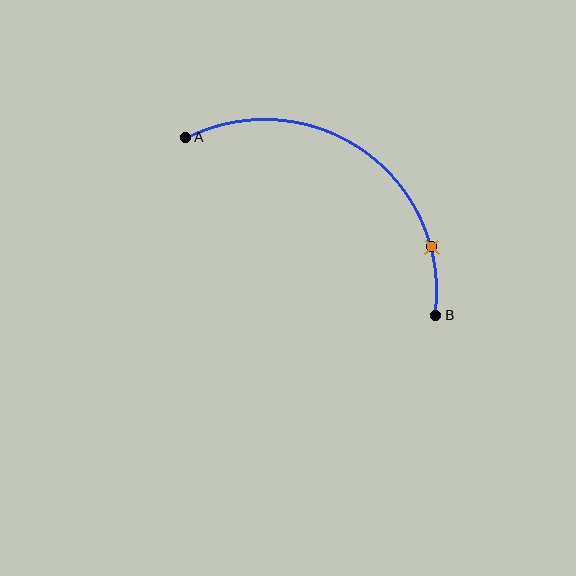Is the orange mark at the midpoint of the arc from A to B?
No. The orange mark lies on the arc but is closer to endpoint B. The arc midpoint would be at the point on the curve equidistant along the arc from both A and B.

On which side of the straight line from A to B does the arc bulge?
The arc bulges above and to the right of the straight line connecting A and B.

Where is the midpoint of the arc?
The arc midpoint is the point on the curve farthest from the straight line joining A and B. It sits above and to the right of that line.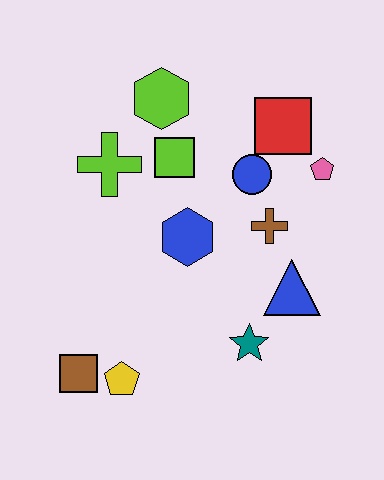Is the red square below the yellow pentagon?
No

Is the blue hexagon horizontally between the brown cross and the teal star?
No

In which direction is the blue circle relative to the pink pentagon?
The blue circle is to the left of the pink pentagon.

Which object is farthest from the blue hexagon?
The brown square is farthest from the blue hexagon.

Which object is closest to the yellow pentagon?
The brown square is closest to the yellow pentagon.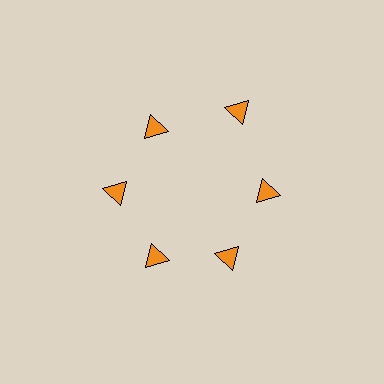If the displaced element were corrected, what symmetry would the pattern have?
It would have 6-fold rotational symmetry — the pattern would map onto itself every 60 degrees.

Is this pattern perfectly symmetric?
No. The 6 orange triangles are arranged in a ring, but one element near the 1 o'clock position is pushed outward from the center, breaking the 6-fold rotational symmetry.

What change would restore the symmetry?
The symmetry would be restored by moving it inward, back onto the ring so that all 6 triangles sit at equal angles and equal distance from the center.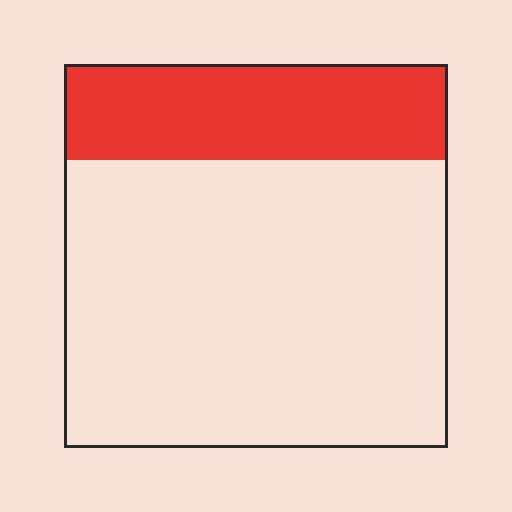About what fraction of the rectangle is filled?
About one quarter (1/4).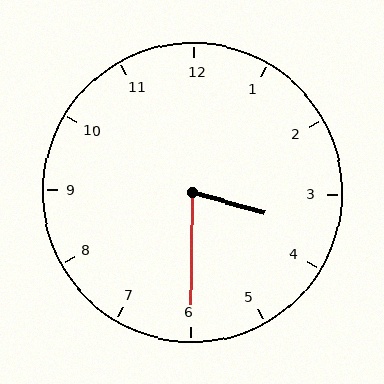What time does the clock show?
3:30.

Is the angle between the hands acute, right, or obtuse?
It is acute.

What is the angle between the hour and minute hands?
Approximately 75 degrees.